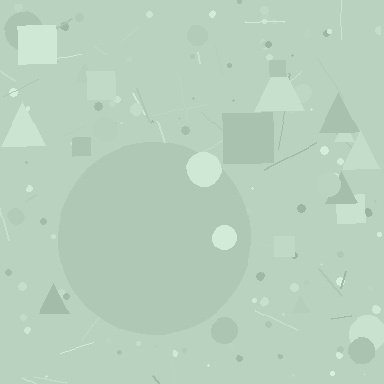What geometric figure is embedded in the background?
A circle is embedded in the background.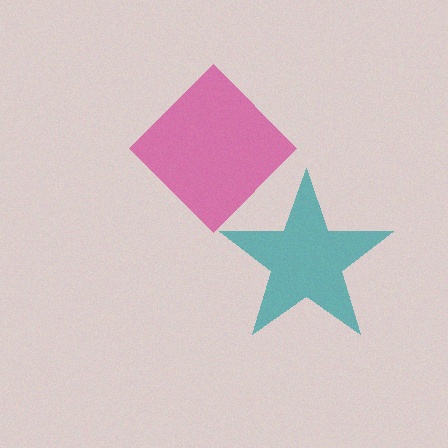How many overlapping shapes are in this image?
There are 2 overlapping shapes in the image.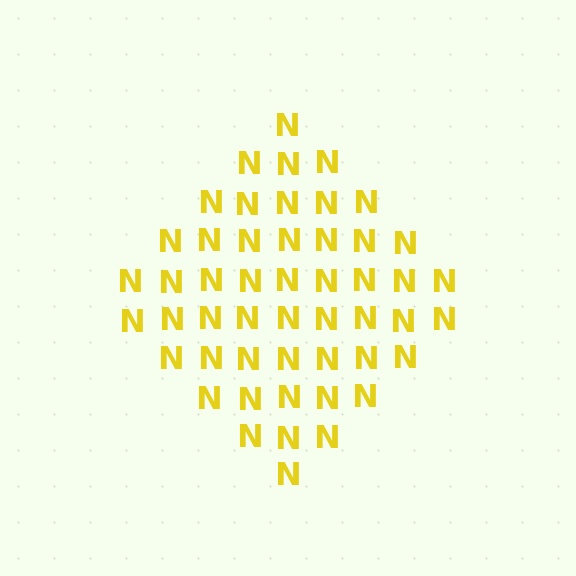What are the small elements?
The small elements are letter N's.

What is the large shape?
The large shape is a diamond.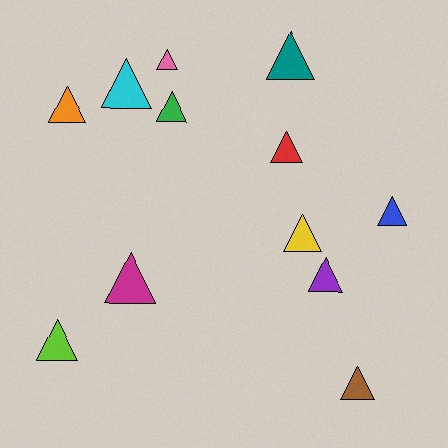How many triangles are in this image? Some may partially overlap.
There are 12 triangles.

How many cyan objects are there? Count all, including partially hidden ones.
There is 1 cyan object.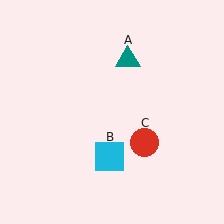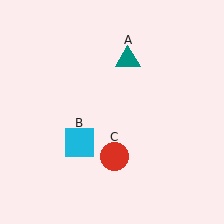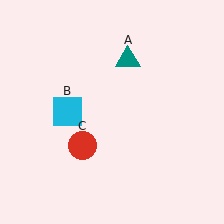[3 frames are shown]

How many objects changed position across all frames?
2 objects changed position: cyan square (object B), red circle (object C).